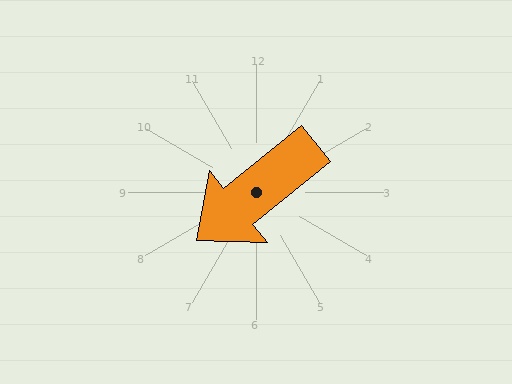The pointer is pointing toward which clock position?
Roughly 8 o'clock.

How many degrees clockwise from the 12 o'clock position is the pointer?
Approximately 231 degrees.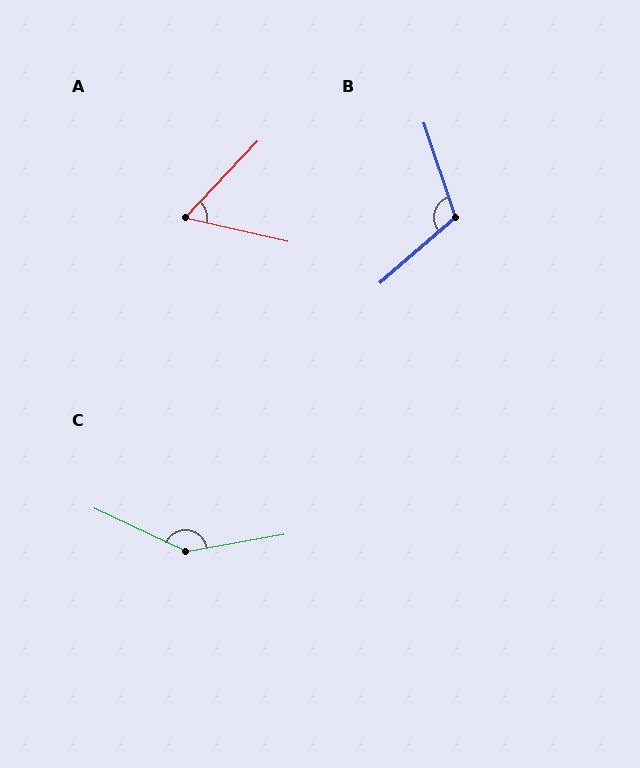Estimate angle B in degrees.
Approximately 113 degrees.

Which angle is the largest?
C, at approximately 145 degrees.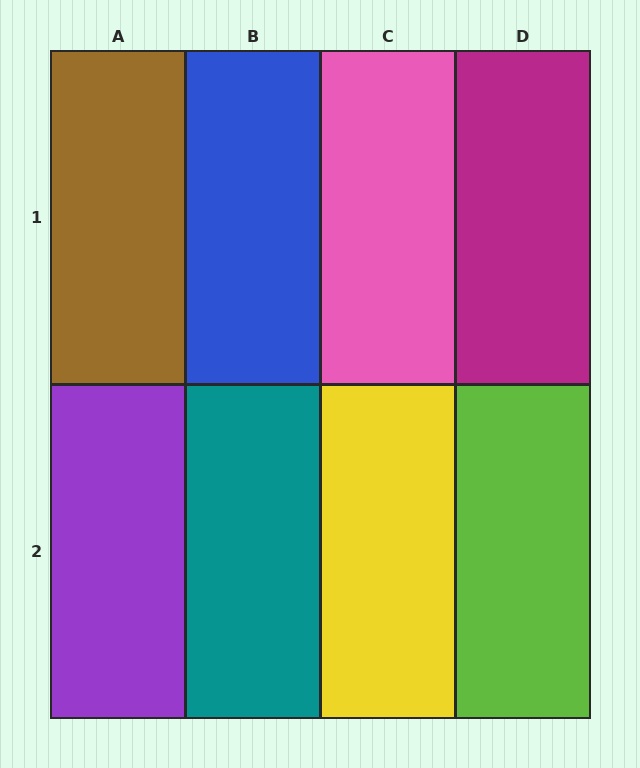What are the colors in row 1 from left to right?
Brown, blue, pink, magenta.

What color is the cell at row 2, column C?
Yellow.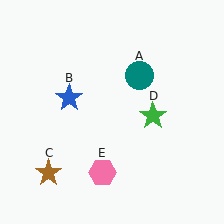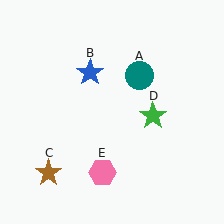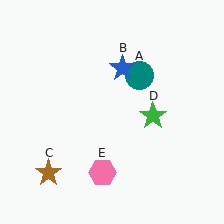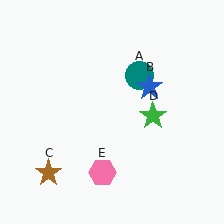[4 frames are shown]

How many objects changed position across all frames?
1 object changed position: blue star (object B).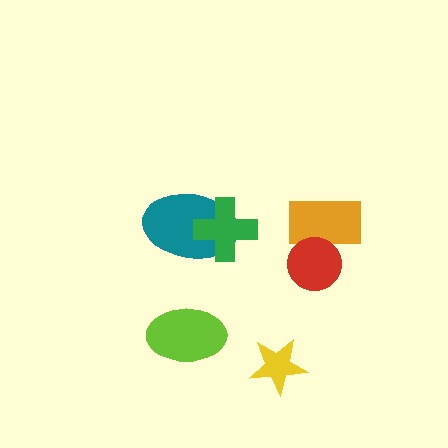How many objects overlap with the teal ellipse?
1 object overlaps with the teal ellipse.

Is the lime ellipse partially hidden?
No, no other shape covers it.